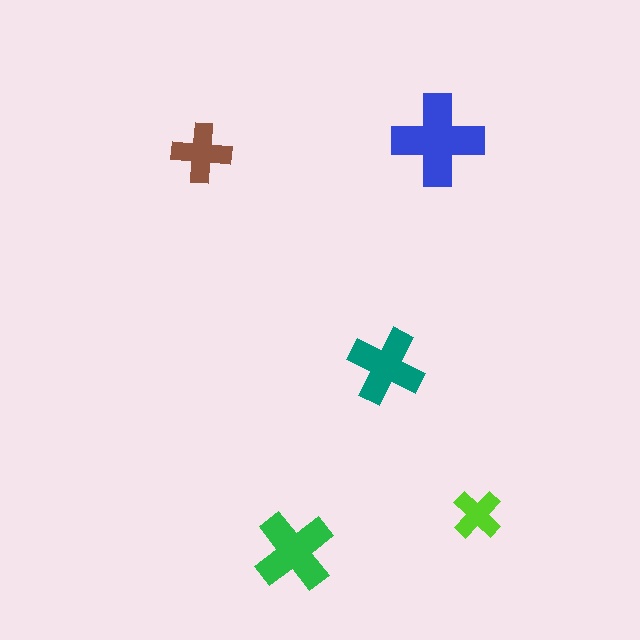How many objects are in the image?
There are 5 objects in the image.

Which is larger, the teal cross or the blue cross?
The blue one.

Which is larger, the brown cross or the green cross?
The green one.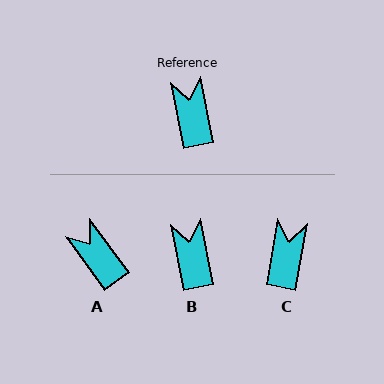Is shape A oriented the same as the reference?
No, it is off by about 25 degrees.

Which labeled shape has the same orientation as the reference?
B.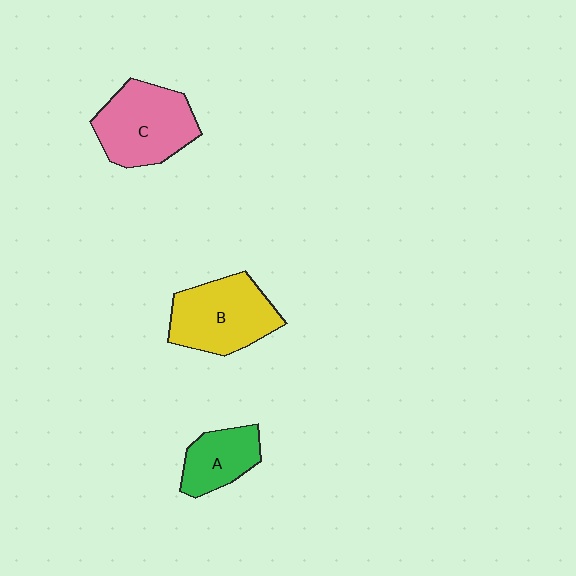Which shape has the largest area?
Shape C (pink).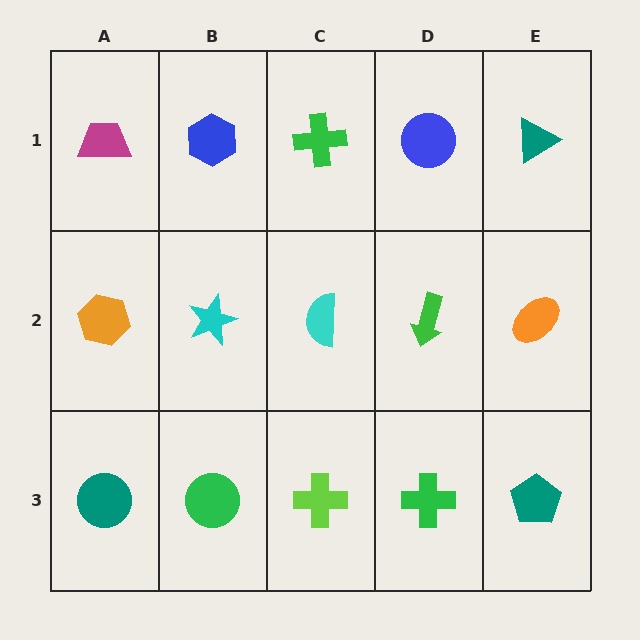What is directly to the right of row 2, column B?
A cyan semicircle.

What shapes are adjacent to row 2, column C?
A green cross (row 1, column C), a lime cross (row 3, column C), a cyan star (row 2, column B), a green arrow (row 2, column D).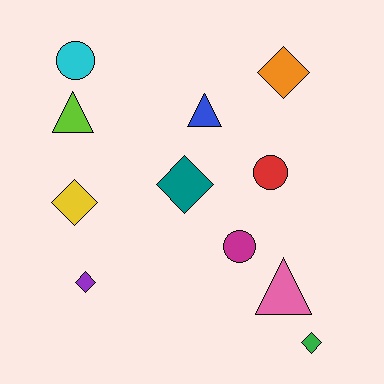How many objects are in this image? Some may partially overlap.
There are 11 objects.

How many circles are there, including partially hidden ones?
There are 3 circles.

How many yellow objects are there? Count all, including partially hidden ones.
There is 1 yellow object.